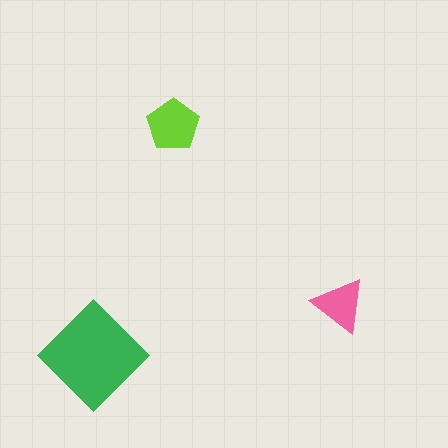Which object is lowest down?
The green diamond is bottommost.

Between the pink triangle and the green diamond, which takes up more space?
The green diamond.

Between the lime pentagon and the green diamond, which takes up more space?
The green diamond.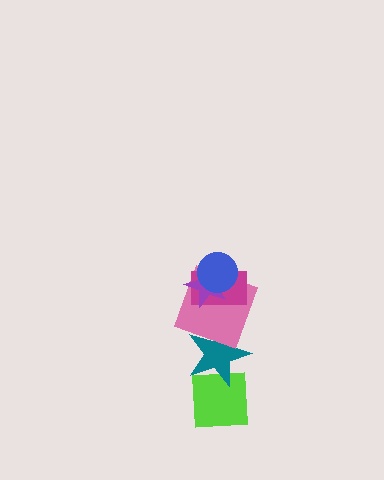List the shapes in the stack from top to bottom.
From top to bottom: the blue circle, the purple star, the magenta rectangle, the pink square, the teal star, the lime square.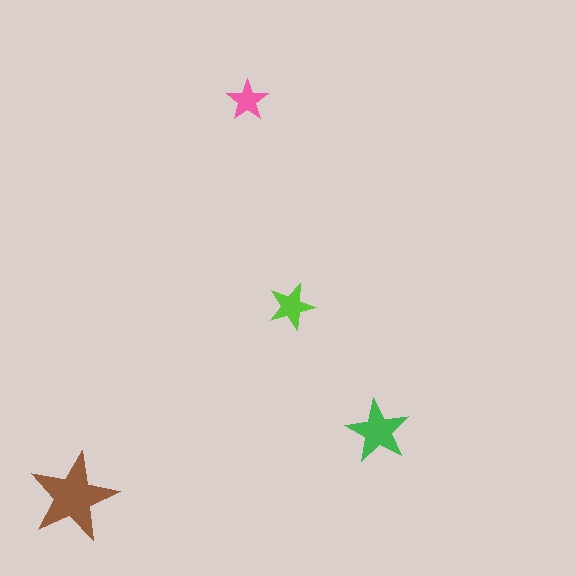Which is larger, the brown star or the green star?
The brown one.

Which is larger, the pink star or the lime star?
The lime one.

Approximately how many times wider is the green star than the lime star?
About 1.5 times wider.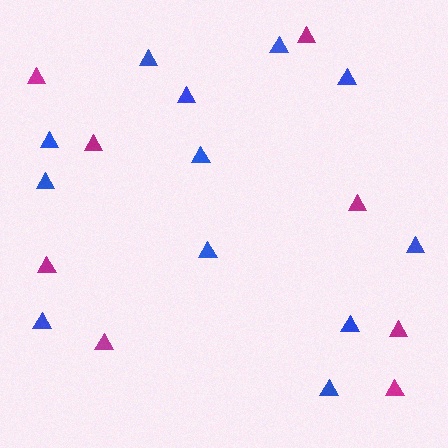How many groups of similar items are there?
There are 2 groups: one group of blue triangles (12) and one group of magenta triangles (8).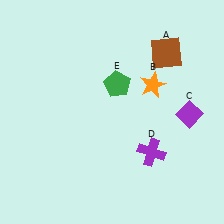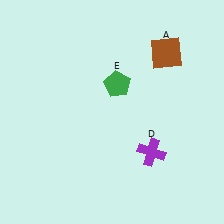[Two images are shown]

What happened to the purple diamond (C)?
The purple diamond (C) was removed in Image 2. It was in the bottom-right area of Image 1.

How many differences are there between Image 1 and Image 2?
There are 2 differences between the two images.